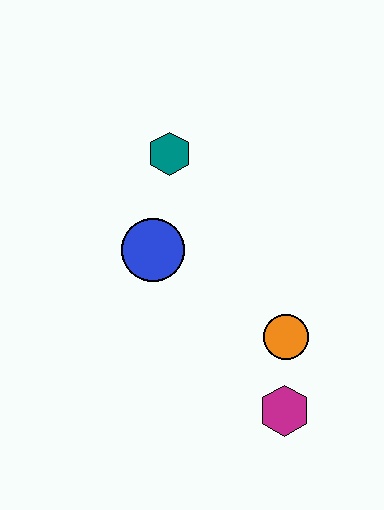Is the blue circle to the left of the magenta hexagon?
Yes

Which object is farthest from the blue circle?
The magenta hexagon is farthest from the blue circle.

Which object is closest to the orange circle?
The magenta hexagon is closest to the orange circle.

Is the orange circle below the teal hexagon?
Yes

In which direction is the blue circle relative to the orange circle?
The blue circle is to the left of the orange circle.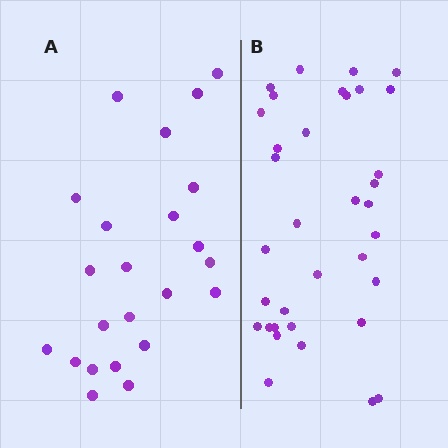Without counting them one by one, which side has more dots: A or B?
Region B (the right region) has more dots.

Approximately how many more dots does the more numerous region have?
Region B has roughly 12 or so more dots than region A.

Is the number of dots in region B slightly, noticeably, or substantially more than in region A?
Region B has substantially more. The ratio is roughly 1.5 to 1.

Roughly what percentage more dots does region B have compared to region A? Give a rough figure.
About 50% more.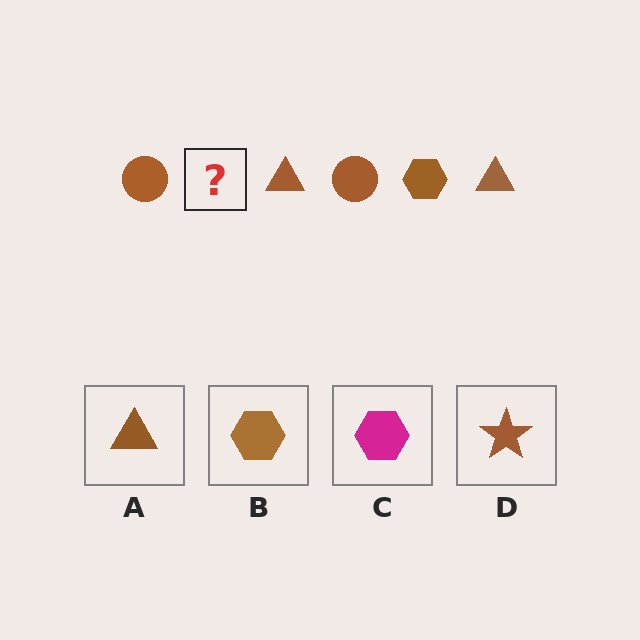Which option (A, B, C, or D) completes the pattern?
B.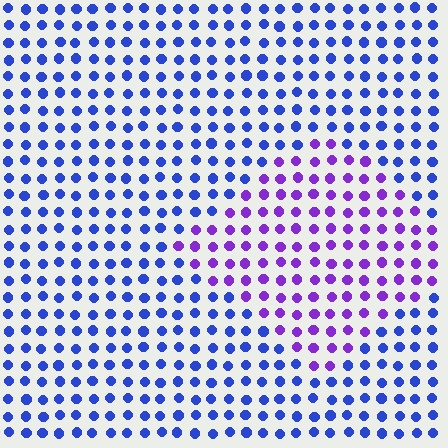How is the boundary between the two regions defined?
The boundary is defined purely by a slight shift in hue (about 44 degrees). Spacing, size, and orientation are identical on both sides.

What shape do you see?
I see a diamond.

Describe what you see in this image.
The image is filled with small blue elements in a uniform arrangement. A diamond-shaped region is visible where the elements are tinted to a slightly different hue, forming a subtle color boundary.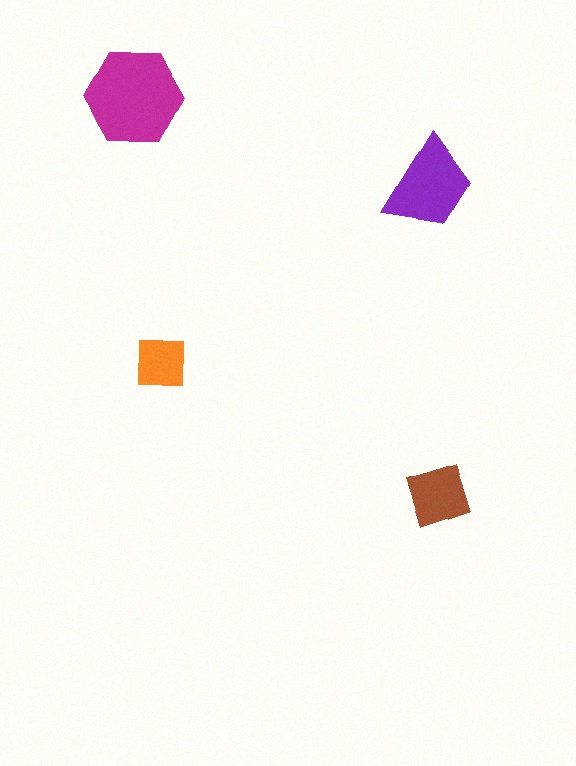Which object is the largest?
The magenta hexagon.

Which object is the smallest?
The orange square.